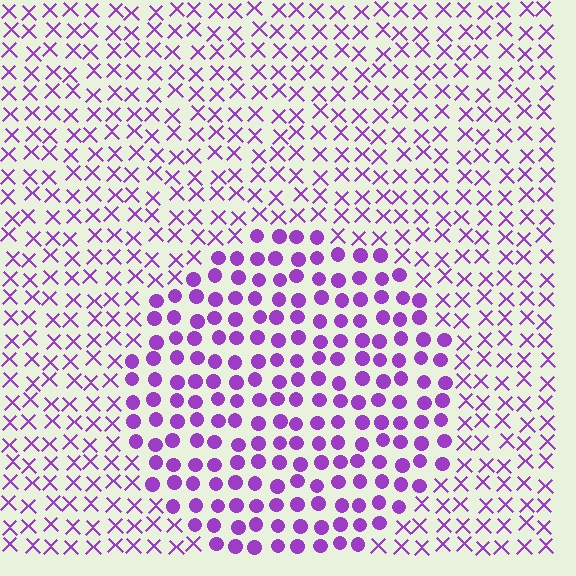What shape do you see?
I see a circle.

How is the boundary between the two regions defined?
The boundary is defined by a change in element shape: circles inside vs. X marks outside. All elements share the same color and spacing.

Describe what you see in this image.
The image is filled with small purple elements arranged in a uniform grid. A circle-shaped region contains circles, while the surrounding area contains X marks. The boundary is defined purely by the change in element shape.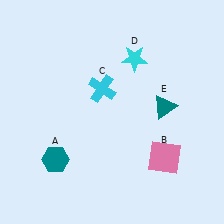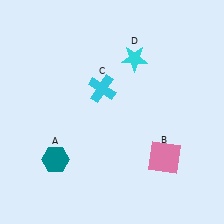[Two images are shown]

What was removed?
The teal triangle (E) was removed in Image 2.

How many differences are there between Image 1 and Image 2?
There is 1 difference between the two images.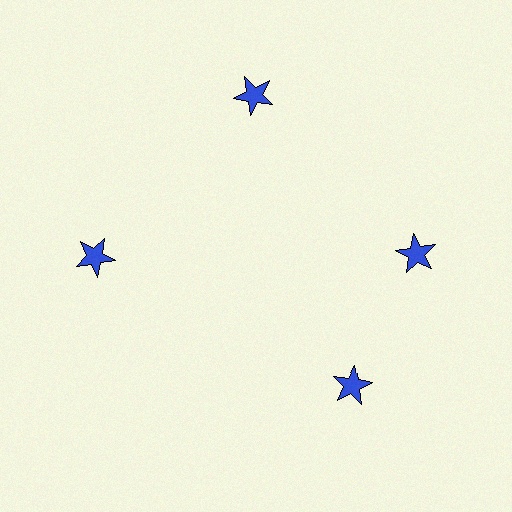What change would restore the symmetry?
The symmetry would be restored by rotating it back into even spacing with its neighbors so that all 4 stars sit at equal angles and equal distance from the center.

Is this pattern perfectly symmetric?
No. The 4 blue stars are arranged in a ring, but one element near the 6 o'clock position is rotated out of alignment along the ring, breaking the 4-fold rotational symmetry.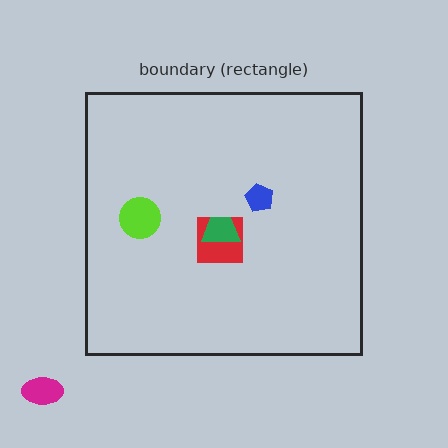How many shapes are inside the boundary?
4 inside, 1 outside.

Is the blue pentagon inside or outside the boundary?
Inside.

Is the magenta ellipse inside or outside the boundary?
Outside.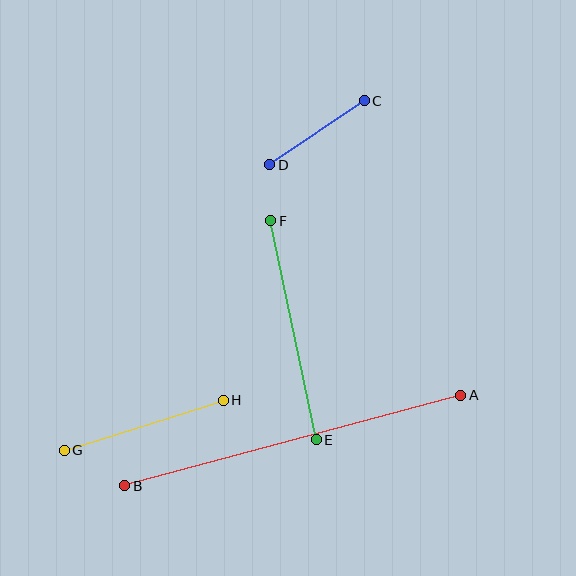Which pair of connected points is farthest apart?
Points A and B are farthest apart.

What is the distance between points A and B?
The distance is approximately 348 pixels.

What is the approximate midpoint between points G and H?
The midpoint is at approximately (144, 425) pixels.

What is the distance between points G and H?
The distance is approximately 167 pixels.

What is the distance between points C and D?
The distance is approximately 114 pixels.